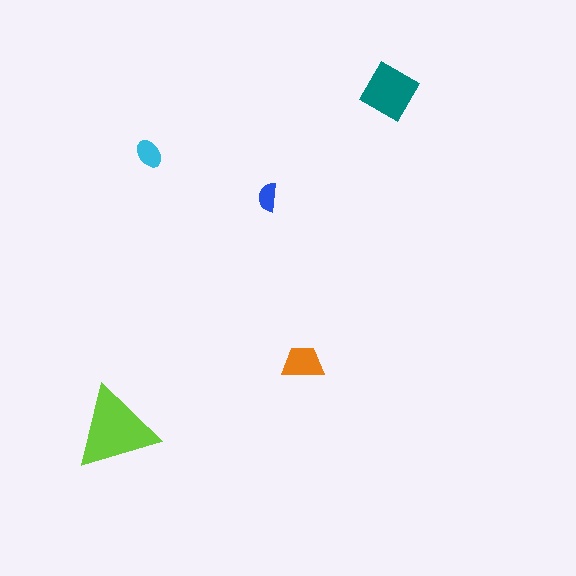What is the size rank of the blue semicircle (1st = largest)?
5th.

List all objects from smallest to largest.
The blue semicircle, the cyan ellipse, the orange trapezoid, the teal diamond, the lime triangle.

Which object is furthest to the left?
The lime triangle is leftmost.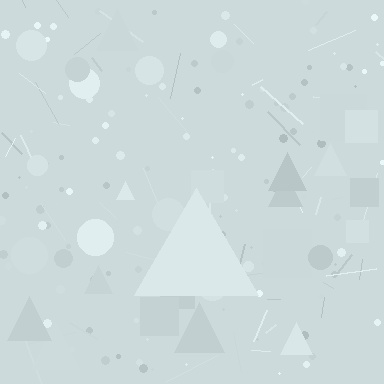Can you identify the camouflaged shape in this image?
The camouflaged shape is a triangle.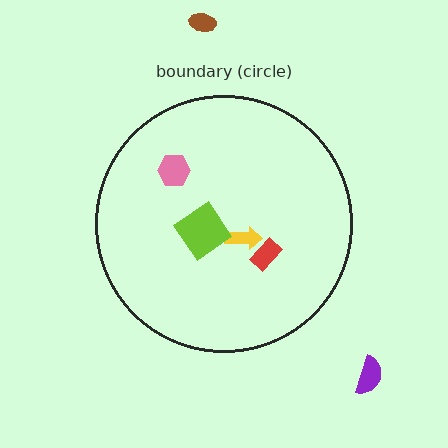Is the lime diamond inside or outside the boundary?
Inside.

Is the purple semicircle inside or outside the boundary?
Outside.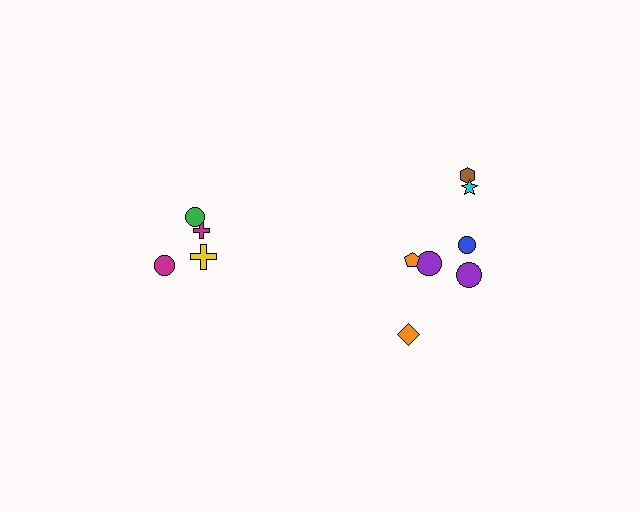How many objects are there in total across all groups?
There are 11 objects.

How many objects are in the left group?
There are 4 objects.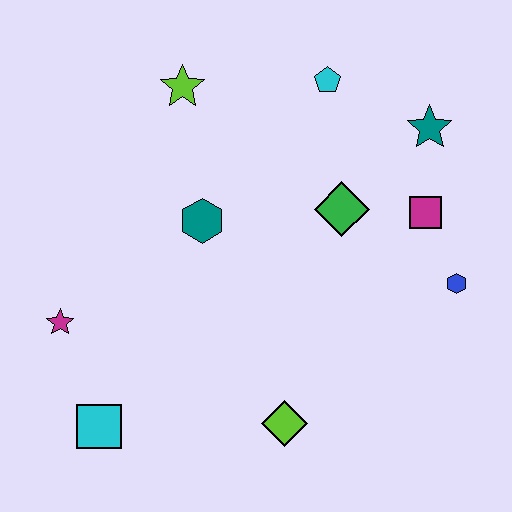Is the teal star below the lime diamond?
No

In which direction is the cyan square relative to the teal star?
The cyan square is to the left of the teal star.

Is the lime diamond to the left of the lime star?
No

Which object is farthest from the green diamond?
The cyan square is farthest from the green diamond.